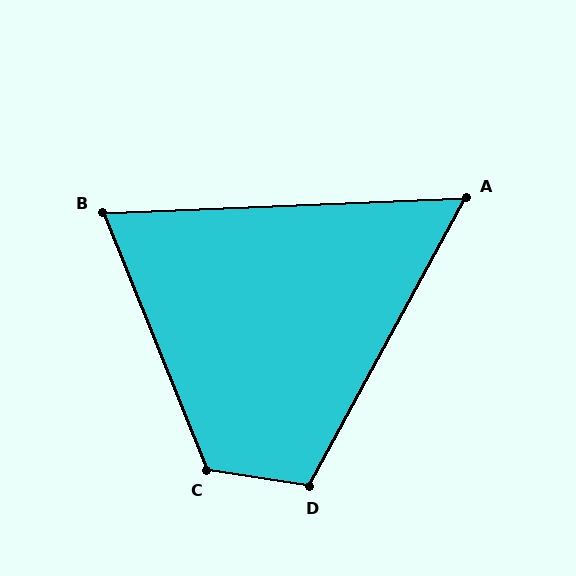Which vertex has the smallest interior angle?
A, at approximately 59 degrees.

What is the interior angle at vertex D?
Approximately 109 degrees (obtuse).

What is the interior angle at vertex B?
Approximately 71 degrees (acute).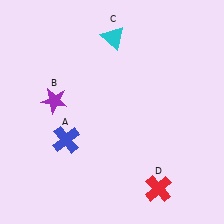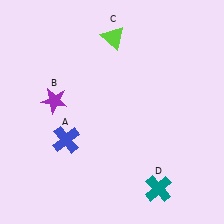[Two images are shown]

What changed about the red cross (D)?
In Image 1, D is red. In Image 2, it changed to teal.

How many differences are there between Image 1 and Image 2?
There are 2 differences between the two images.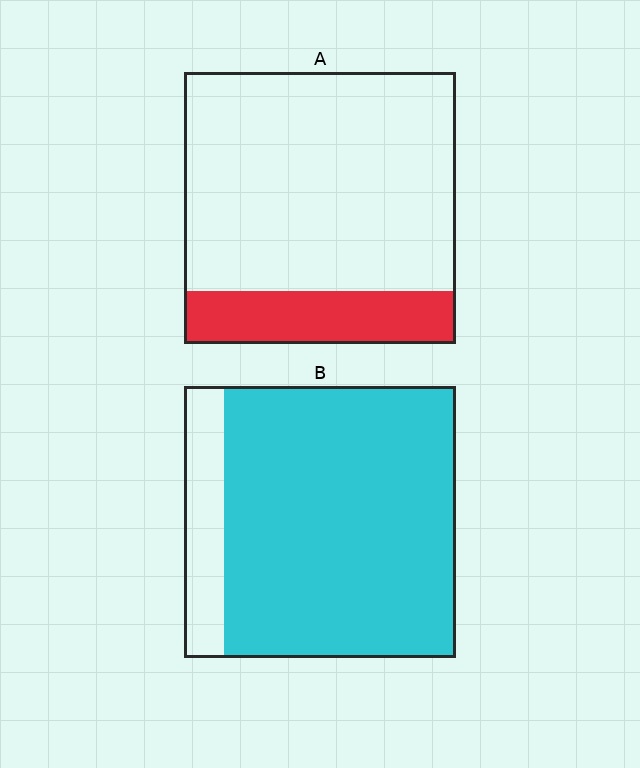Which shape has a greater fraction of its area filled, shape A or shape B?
Shape B.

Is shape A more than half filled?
No.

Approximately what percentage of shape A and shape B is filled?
A is approximately 20% and B is approximately 85%.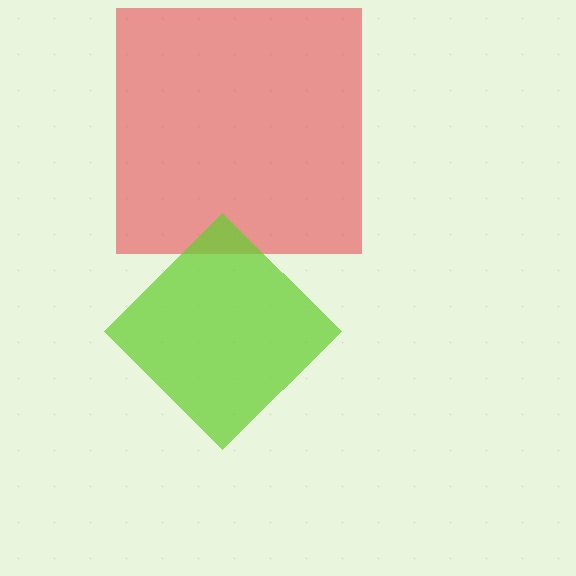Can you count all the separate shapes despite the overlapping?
Yes, there are 2 separate shapes.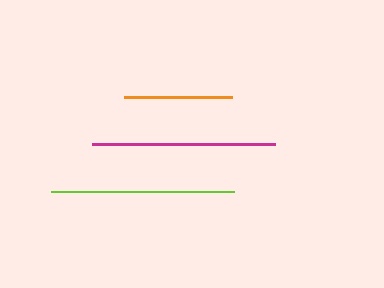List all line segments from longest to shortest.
From longest to shortest: lime, magenta, orange.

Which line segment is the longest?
The lime line is the longest at approximately 183 pixels.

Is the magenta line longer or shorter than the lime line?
The lime line is longer than the magenta line.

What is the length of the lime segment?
The lime segment is approximately 183 pixels long.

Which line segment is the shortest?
The orange line is the shortest at approximately 108 pixels.